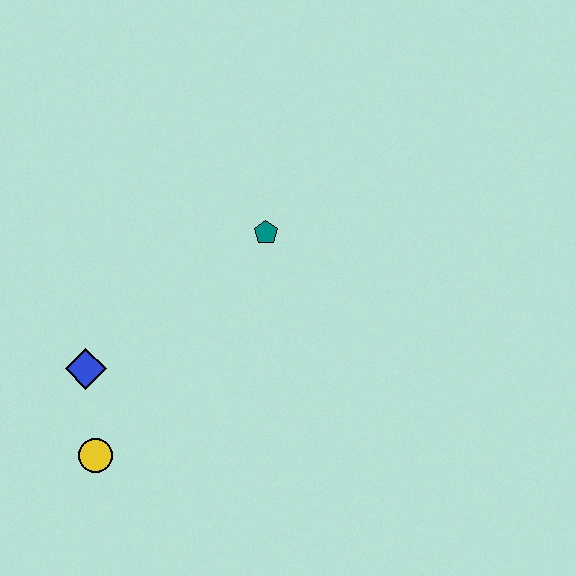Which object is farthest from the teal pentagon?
The yellow circle is farthest from the teal pentagon.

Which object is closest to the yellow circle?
The blue diamond is closest to the yellow circle.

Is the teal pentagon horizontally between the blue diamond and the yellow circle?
No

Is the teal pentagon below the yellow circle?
No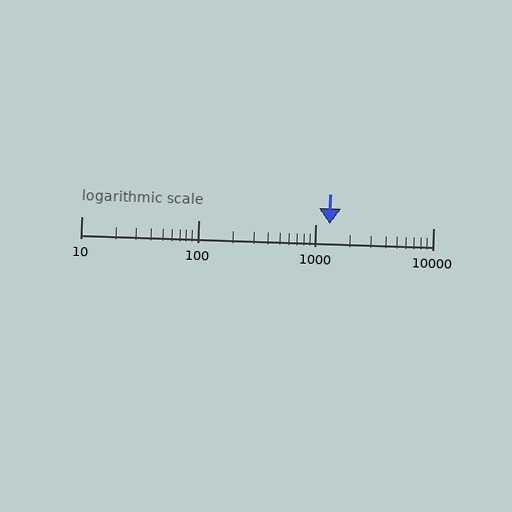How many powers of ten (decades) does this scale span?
The scale spans 3 decades, from 10 to 10000.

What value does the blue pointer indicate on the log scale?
The pointer indicates approximately 1300.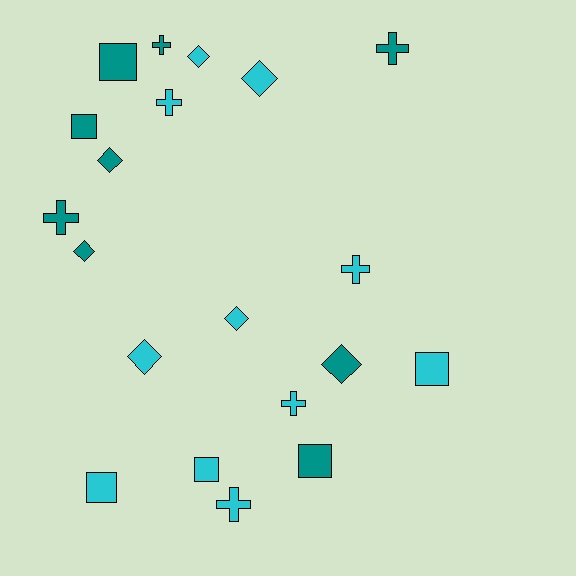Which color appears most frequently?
Cyan, with 11 objects.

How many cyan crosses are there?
There are 4 cyan crosses.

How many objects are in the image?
There are 20 objects.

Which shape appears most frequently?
Cross, with 7 objects.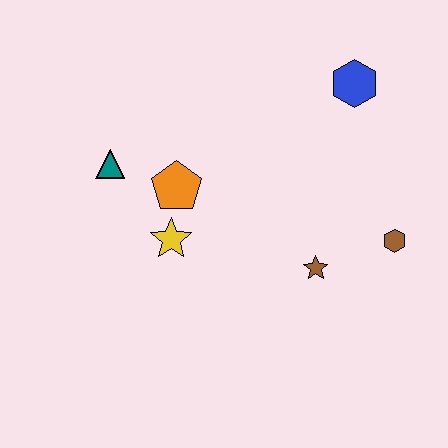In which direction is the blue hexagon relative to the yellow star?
The blue hexagon is to the right of the yellow star.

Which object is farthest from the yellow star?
The blue hexagon is farthest from the yellow star.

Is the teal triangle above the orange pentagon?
Yes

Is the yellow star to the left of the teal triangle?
No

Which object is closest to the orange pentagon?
The yellow star is closest to the orange pentagon.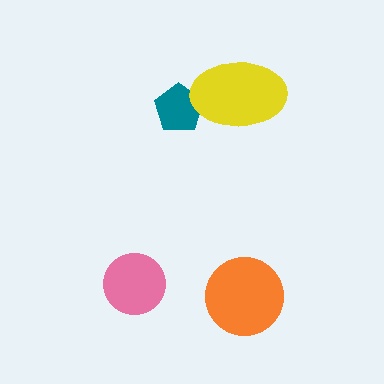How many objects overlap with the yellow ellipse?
1 object overlaps with the yellow ellipse.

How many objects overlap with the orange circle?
0 objects overlap with the orange circle.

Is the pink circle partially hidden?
No, no other shape covers it.